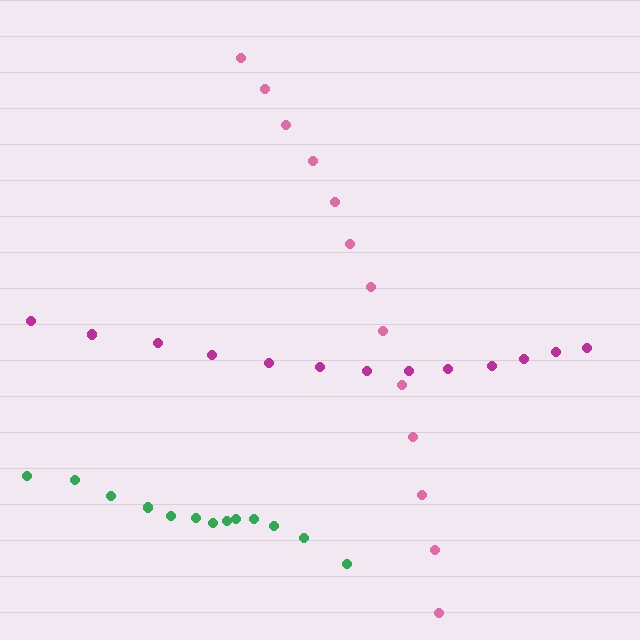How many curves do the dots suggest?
There are 3 distinct paths.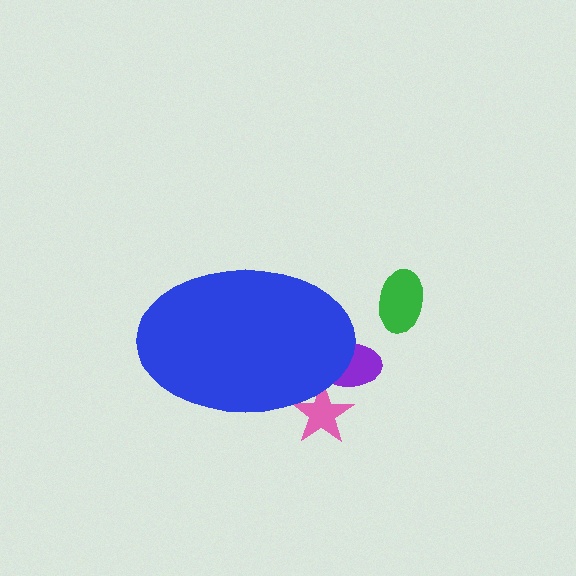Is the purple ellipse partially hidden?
Yes, the purple ellipse is partially hidden behind the blue ellipse.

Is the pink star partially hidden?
Yes, the pink star is partially hidden behind the blue ellipse.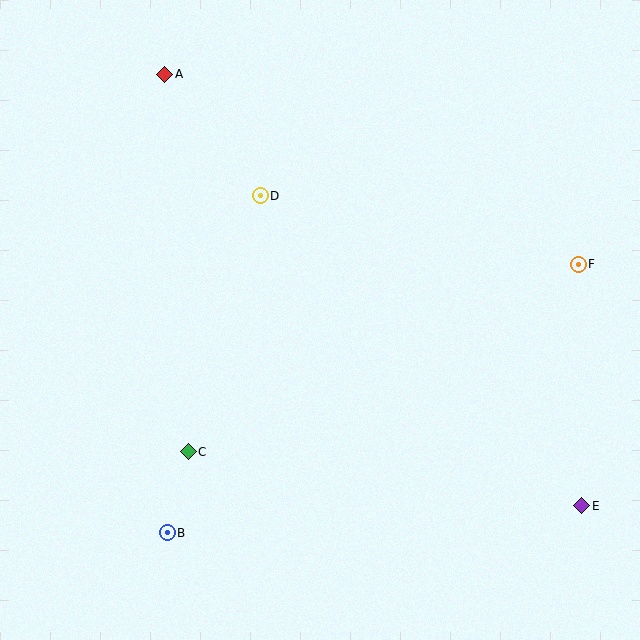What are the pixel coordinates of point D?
Point D is at (260, 196).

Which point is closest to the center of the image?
Point D at (260, 196) is closest to the center.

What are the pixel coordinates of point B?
Point B is at (167, 533).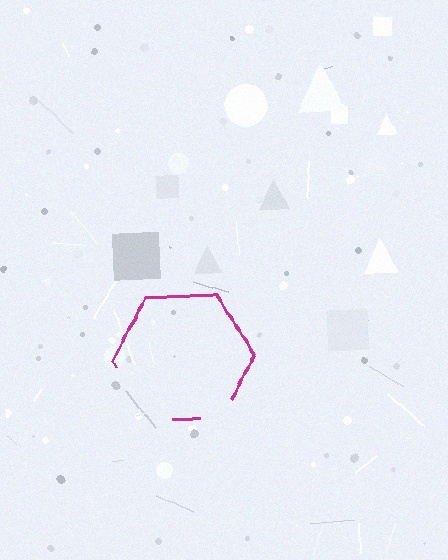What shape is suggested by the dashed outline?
The dashed outline suggests a hexagon.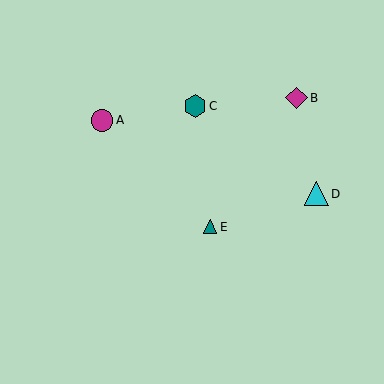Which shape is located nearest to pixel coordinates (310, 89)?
The magenta diamond (labeled B) at (296, 98) is nearest to that location.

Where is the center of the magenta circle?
The center of the magenta circle is at (102, 120).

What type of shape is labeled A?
Shape A is a magenta circle.